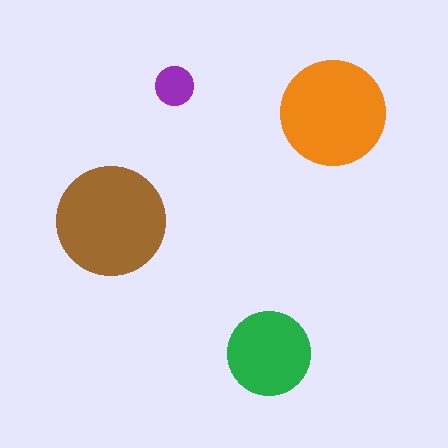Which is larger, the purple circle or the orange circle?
The orange one.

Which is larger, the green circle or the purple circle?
The green one.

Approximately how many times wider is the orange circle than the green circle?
About 1.5 times wider.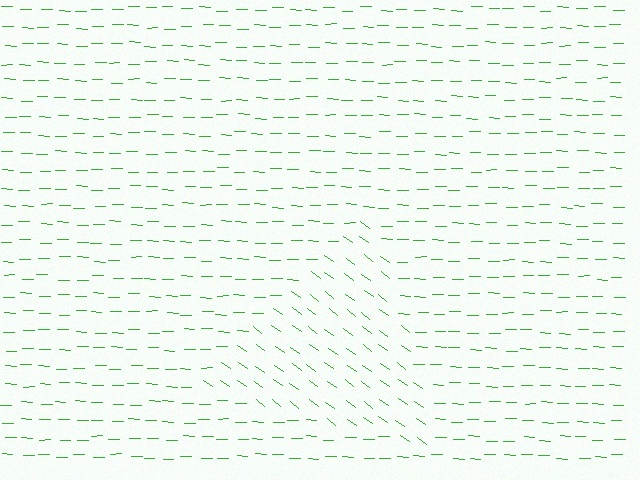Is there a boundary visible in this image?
Yes, there is a texture boundary formed by a change in line orientation.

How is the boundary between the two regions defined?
The boundary is defined purely by a change in line orientation (approximately 35 degrees difference). All lines are the same color and thickness.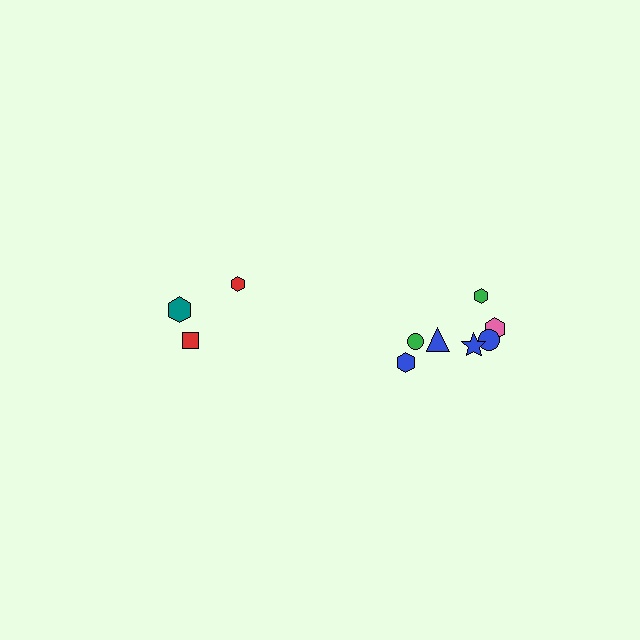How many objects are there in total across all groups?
There are 10 objects.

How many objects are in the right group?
There are 7 objects.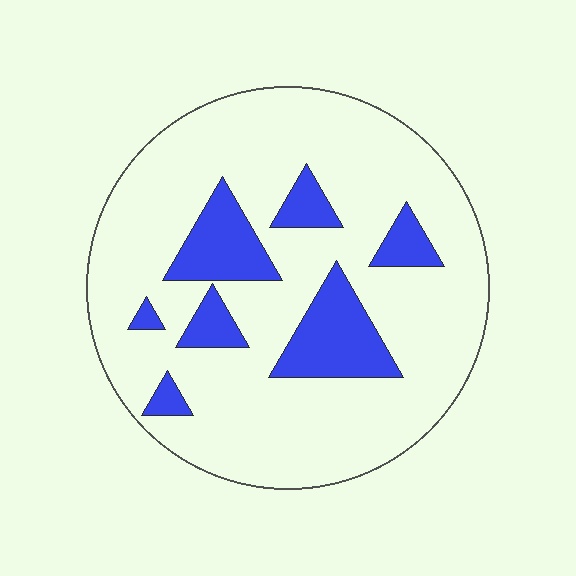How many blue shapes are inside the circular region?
7.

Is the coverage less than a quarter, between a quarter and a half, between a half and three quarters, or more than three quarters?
Less than a quarter.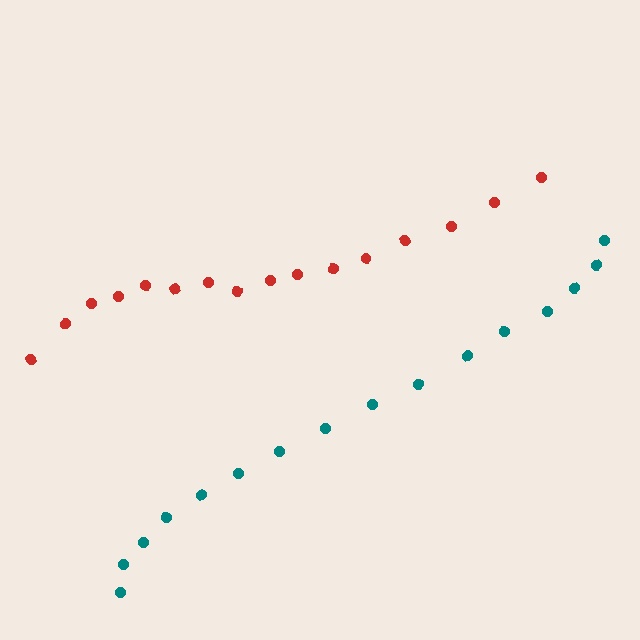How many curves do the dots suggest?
There are 2 distinct paths.